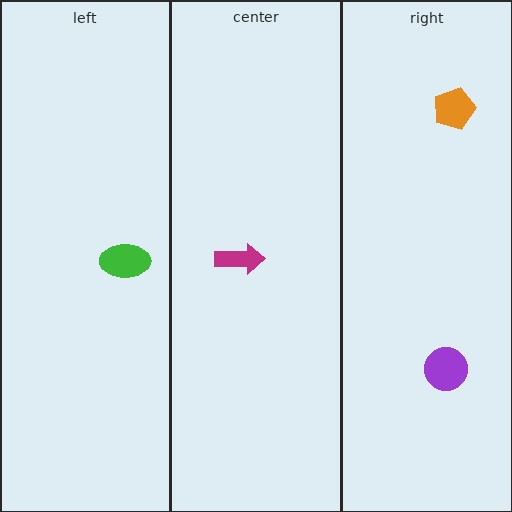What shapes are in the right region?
The purple circle, the orange pentagon.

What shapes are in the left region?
The green ellipse.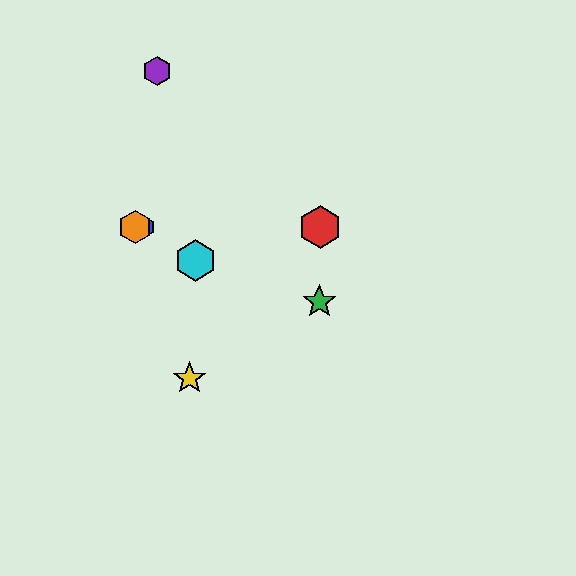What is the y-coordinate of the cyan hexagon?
The cyan hexagon is at y≈261.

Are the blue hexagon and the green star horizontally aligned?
No, the blue hexagon is at y≈227 and the green star is at y≈302.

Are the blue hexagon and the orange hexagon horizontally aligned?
Yes, both are at y≈227.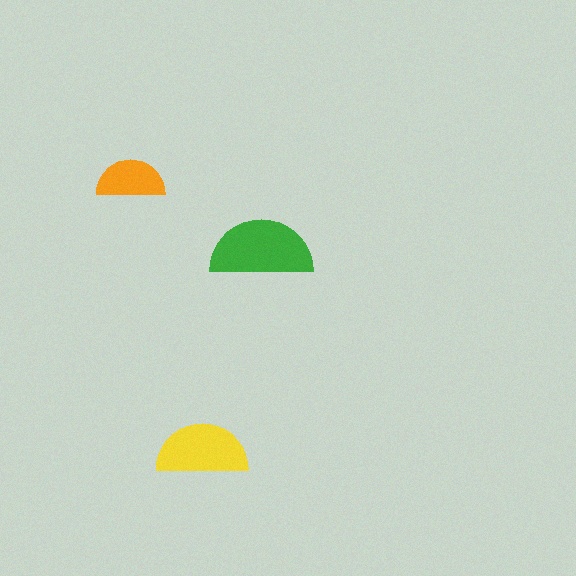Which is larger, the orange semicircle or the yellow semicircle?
The yellow one.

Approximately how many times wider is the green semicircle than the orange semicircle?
About 1.5 times wider.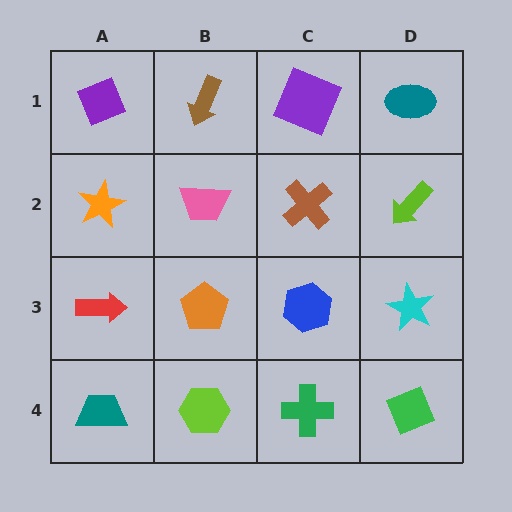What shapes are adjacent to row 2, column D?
A teal ellipse (row 1, column D), a cyan star (row 3, column D), a brown cross (row 2, column C).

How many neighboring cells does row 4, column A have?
2.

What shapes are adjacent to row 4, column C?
A blue hexagon (row 3, column C), a lime hexagon (row 4, column B), a green diamond (row 4, column D).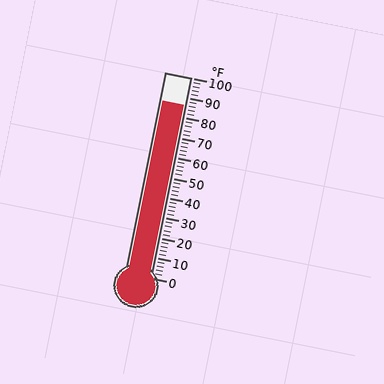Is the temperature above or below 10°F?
The temperature is above 10°F.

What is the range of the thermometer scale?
The thermometer scale ranges from 0°F to 100°F.